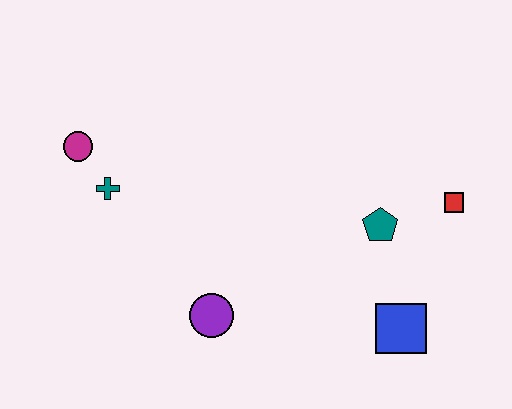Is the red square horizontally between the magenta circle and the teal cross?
No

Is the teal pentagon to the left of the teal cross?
No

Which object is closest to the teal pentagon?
The red square is closest to the teal pentagon.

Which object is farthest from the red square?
The magenta circle is farthest from the red square.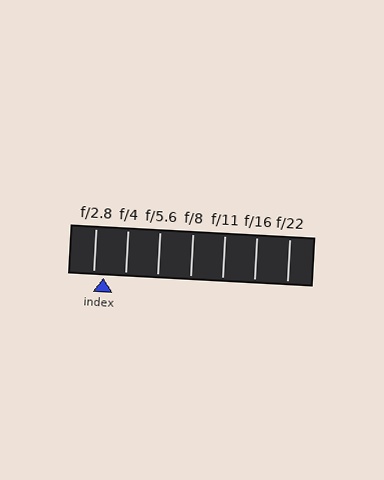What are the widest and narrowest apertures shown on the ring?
The widest aperture shown is f/2.8 and the narrowest is f/22.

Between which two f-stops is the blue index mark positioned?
The index mark is between f/2.8 and f/4.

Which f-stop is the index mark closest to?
The index mark is closest to f/2.8.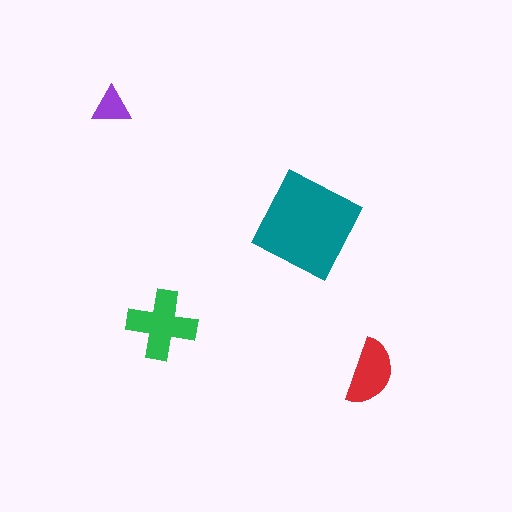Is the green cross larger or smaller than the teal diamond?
Smaller.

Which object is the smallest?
The purple triangle.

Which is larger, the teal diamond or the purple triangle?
The teal diamond.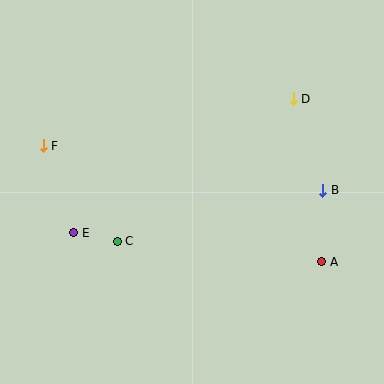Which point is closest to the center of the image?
Point C at (117, 241) is closest to the center.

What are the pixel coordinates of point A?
Point A is at (322, 262).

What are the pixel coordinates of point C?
Point C is at (117, 241).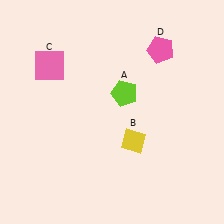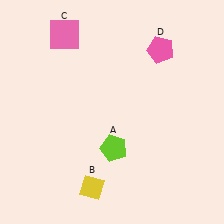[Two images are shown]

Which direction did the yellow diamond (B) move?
The yellow diamond (B) moved down.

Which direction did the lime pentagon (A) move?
The lime pentagon (A) moved down.